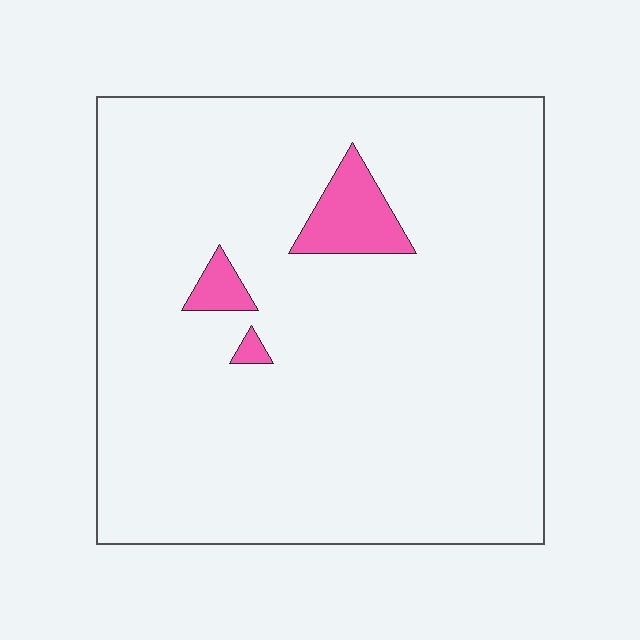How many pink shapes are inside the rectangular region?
3.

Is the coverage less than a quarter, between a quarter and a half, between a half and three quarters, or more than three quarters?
Less than a quarter.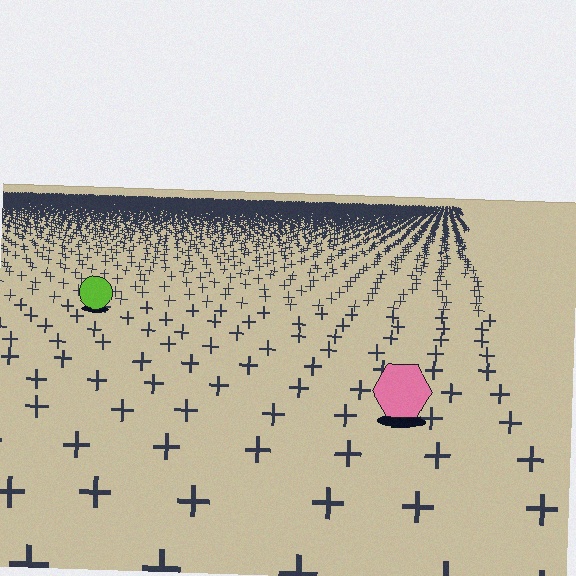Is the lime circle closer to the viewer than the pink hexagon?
No. The pink hexagon is closer — you can tell from the texture gradient: the ground texture is coarser near it.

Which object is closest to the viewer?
The pink hexagon is closest. The texture marks near it are larger and more spread out.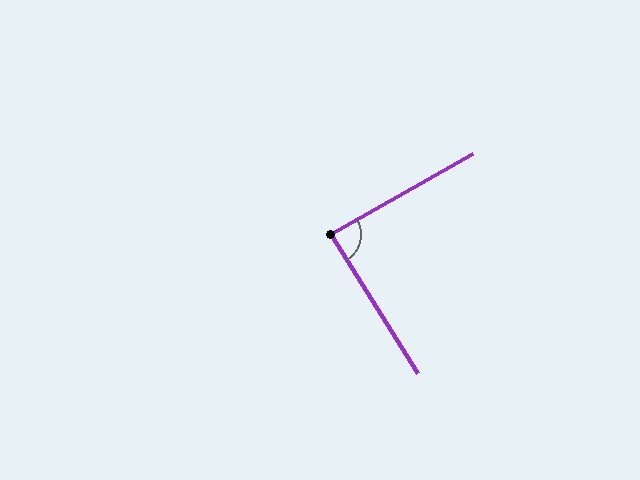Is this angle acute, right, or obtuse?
It is approximately a right angle.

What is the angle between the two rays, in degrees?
Approximately 88 degrees.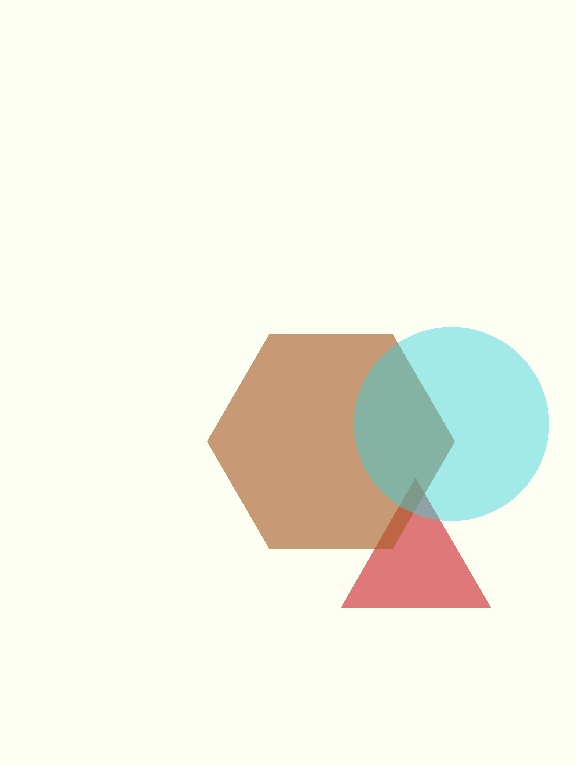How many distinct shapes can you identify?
There are 3 distinct shapes: a red triangle, a brown hexagon, a cyan circle.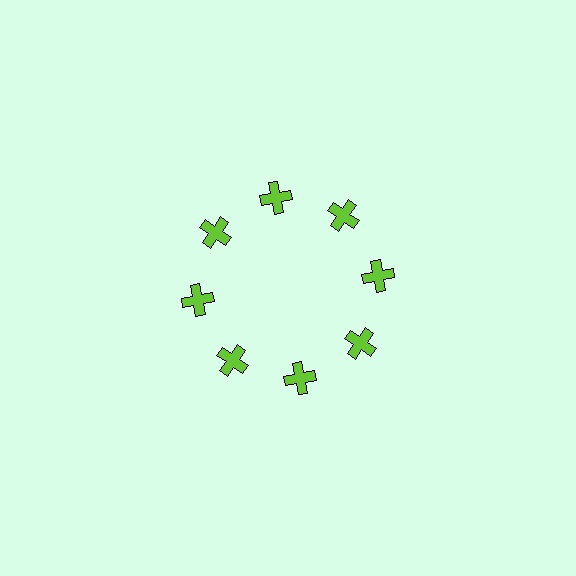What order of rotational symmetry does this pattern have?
This pattern has 8-fold rotational symmetry.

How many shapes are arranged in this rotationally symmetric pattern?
There are 8 shapes, arranged in 8 groups of 1.